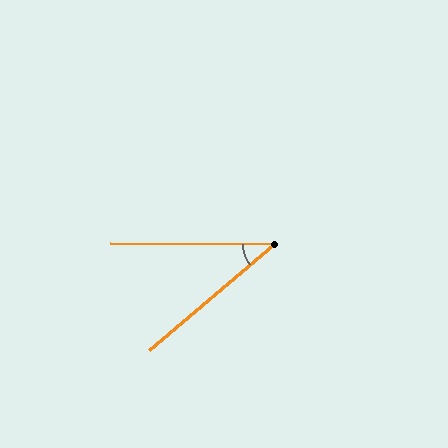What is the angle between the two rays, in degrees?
Approximately 41 degrees.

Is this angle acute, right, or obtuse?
It is acute.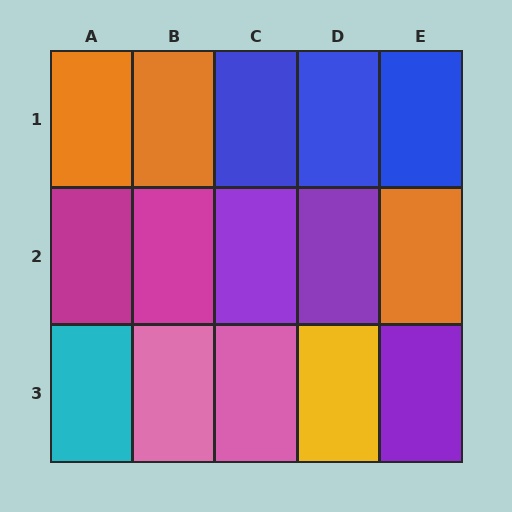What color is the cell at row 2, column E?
Orange.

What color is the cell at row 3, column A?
Cyan.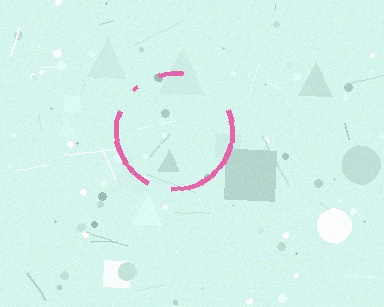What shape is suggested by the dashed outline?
The dashed outline suggests a circle.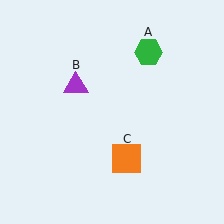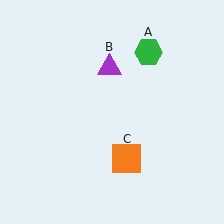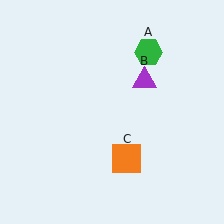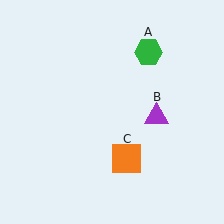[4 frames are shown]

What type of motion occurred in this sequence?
The purple triangle (object B) rotated clockwise around the center of the scene.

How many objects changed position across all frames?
1 object changed position: purple triangle (object B).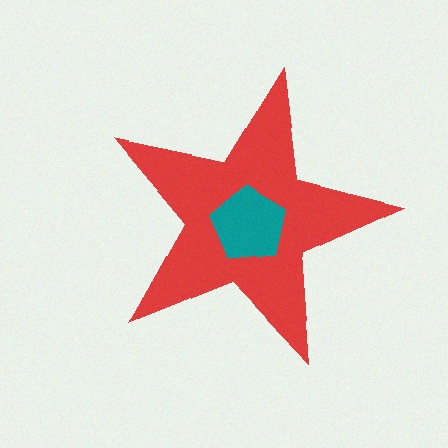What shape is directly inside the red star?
The teal pentagon.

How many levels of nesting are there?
2.